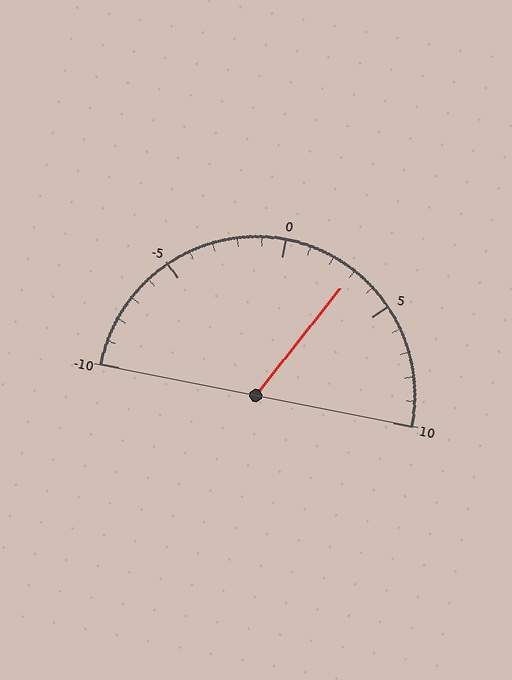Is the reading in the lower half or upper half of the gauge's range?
The reading is in the upper half of the range (-10 to 10).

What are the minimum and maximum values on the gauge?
The gauge ranges from -10 to 10.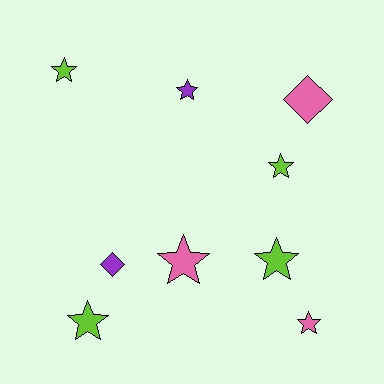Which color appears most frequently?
Lime, with 4 objects.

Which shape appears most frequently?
Star, with 7 objects.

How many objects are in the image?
There are 9 objects.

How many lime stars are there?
There are 4 lime stars.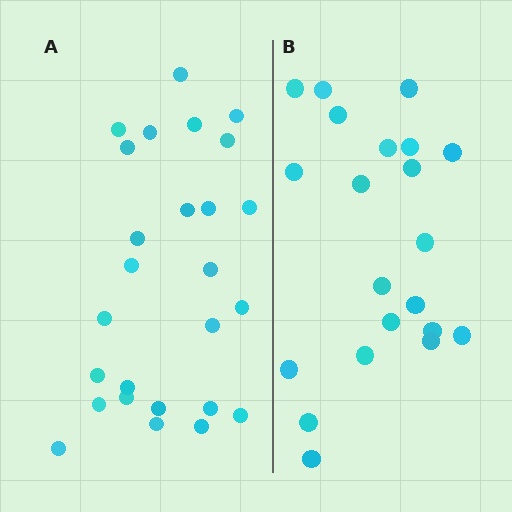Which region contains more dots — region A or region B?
Region A (the left region) has more dots.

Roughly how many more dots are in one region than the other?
Region A has about 5 more dots than region B.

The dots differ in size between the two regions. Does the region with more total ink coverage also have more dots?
No. Region B has more total ink coverage because its dots are larger, but region A actually contains more individual dots. Total area can be misleading — the number of items is what matters here.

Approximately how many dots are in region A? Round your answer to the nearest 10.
About 30 dots. (The exact count is 26, which rounds to 30.)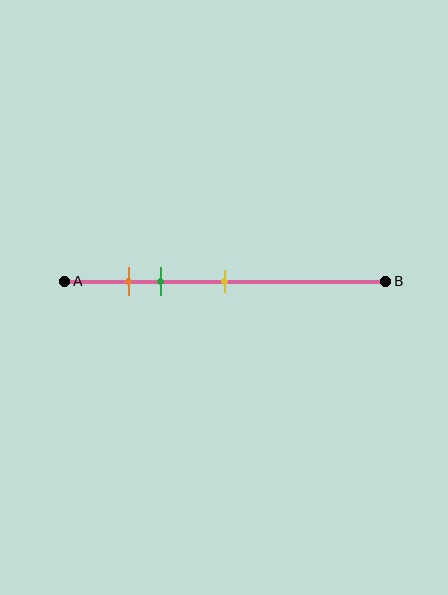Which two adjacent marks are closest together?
The orange and green marks are the closest adjacent pair.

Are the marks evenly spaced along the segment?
No, the marks are not evenly spaced.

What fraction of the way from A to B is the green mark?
The green mark is approximately 30% (0.3) of the way from A to B.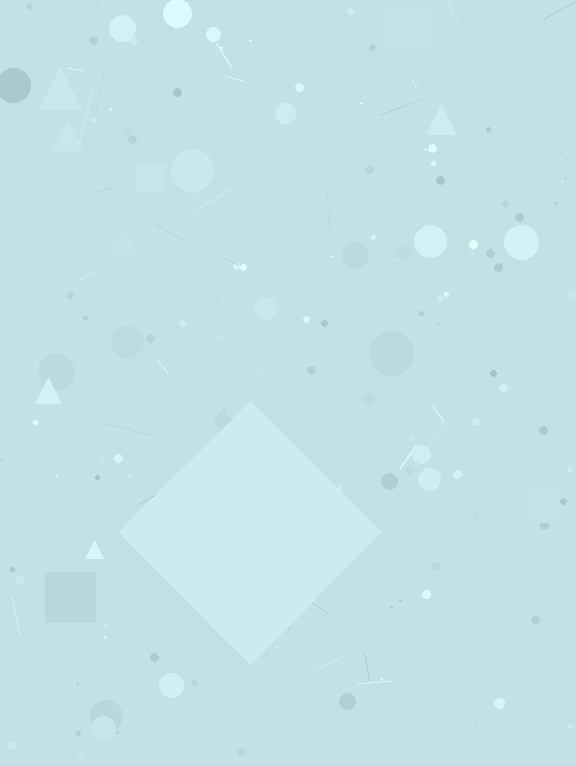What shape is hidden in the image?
A diamond is hidden in the image.